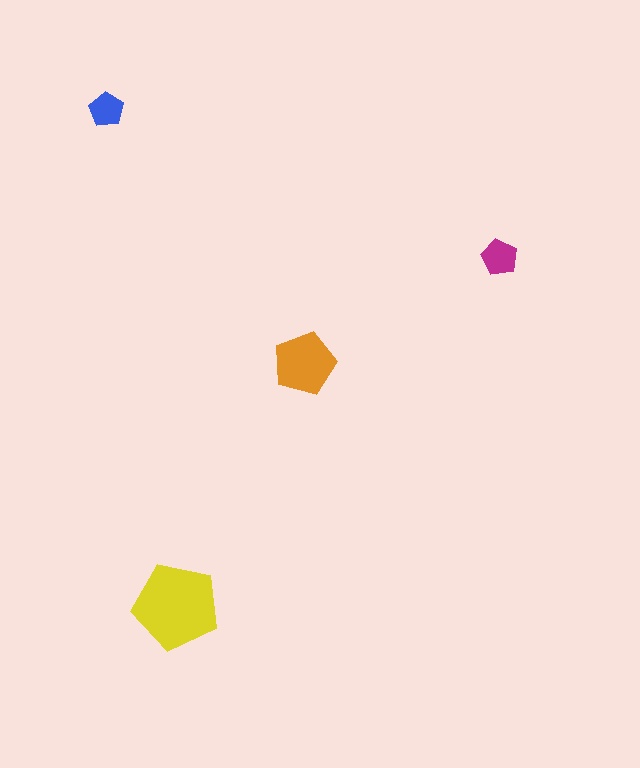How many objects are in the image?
There are 4 objects in the image.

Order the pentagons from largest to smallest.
the yellow one, the orange one, the magenta one, the blue one.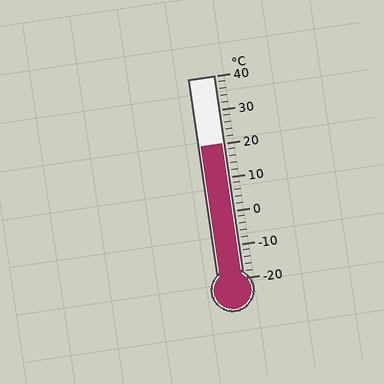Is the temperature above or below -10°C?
The temperature is above -10°C.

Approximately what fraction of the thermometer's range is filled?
The thermometer is filled to approximately 65% of its range.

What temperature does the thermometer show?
The thermometer shows approximately 20°C.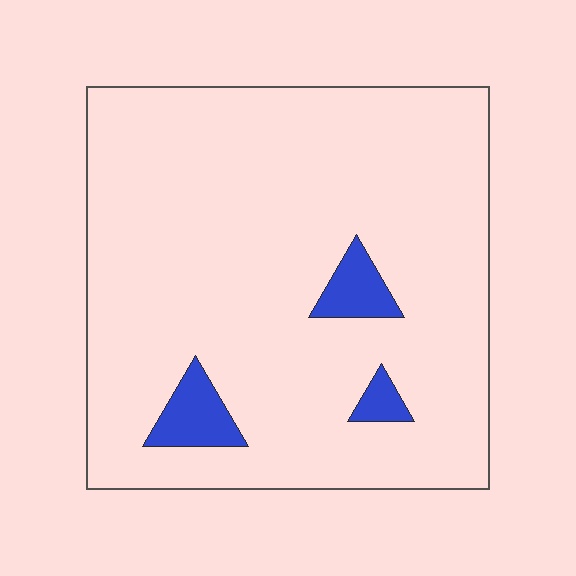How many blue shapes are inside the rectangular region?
3.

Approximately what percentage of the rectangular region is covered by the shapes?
Approximately 5%.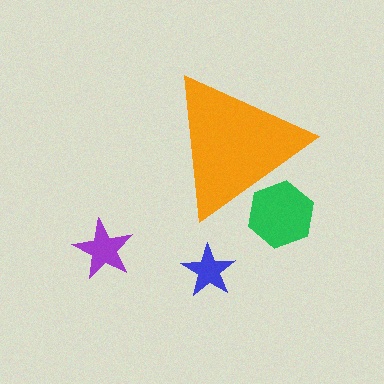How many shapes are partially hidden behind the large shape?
1 shape is partially hidden.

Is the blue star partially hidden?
No, the blue star is fully visible.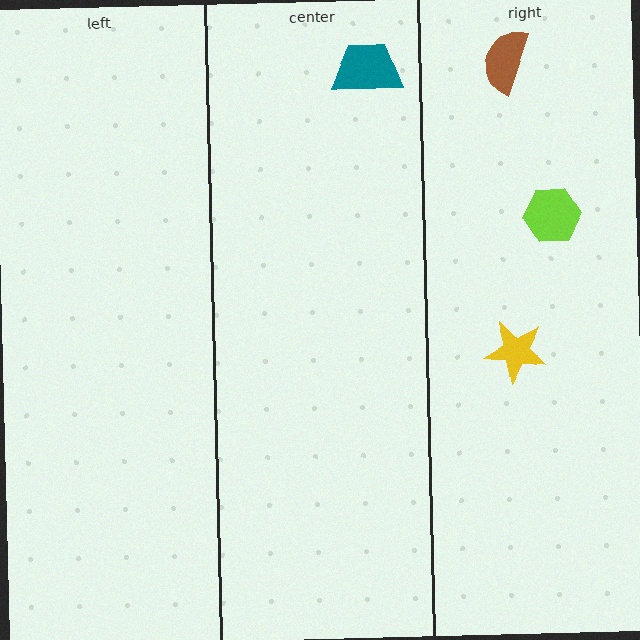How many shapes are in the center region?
1.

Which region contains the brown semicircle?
The right region.